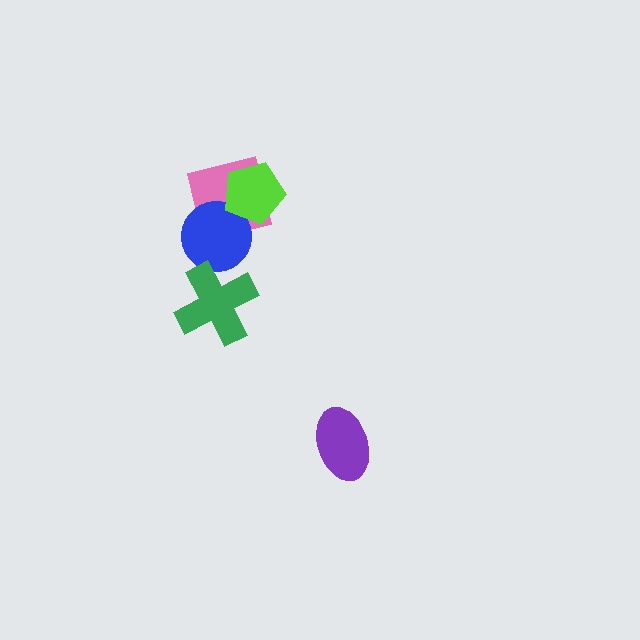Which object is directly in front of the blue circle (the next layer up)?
The green cross is directly in front of the blue circle.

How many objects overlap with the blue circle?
3 objects overlap with the blue circle.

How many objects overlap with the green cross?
1 object overlaps with the green cross.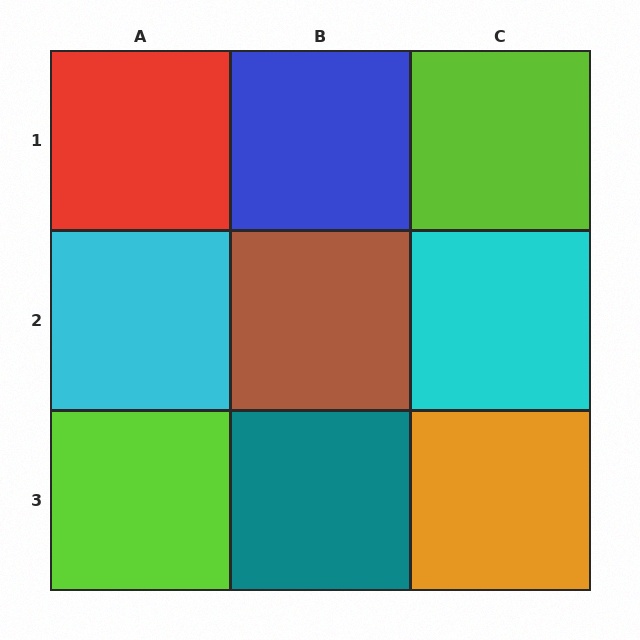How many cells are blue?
1 cell is blue.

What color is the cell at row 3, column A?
Lime.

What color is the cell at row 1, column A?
Red.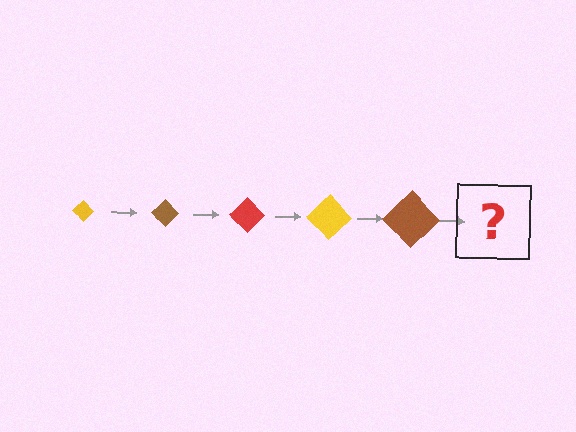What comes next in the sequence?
The next element should be a red diamond, larger than the previous one.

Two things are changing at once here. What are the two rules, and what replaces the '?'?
The two rules are that the diamond grows larger each step and the color cycles through yellow, brown, and red. The '?' should be a red diamond, larger than the previous one.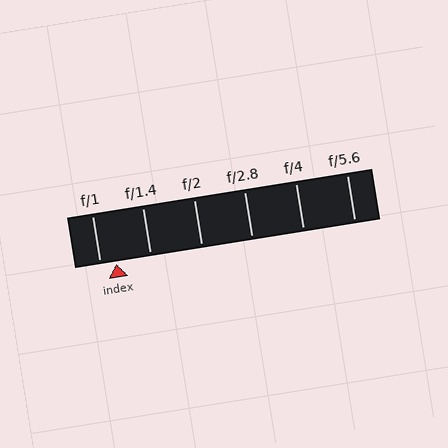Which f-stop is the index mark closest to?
The index mark is closest to f/1.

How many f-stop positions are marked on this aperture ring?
There are 6 f-stop positions marked.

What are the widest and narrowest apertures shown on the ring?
The widest aperture shown is f/1 and the narrowest is f/5.6.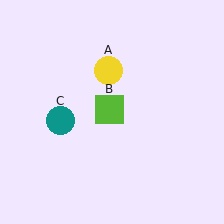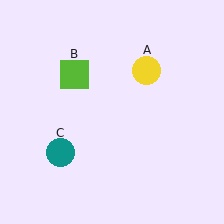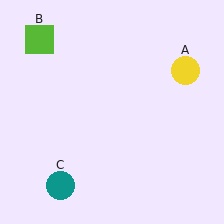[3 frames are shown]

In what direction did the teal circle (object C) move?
The teal circle (object C) moved down.